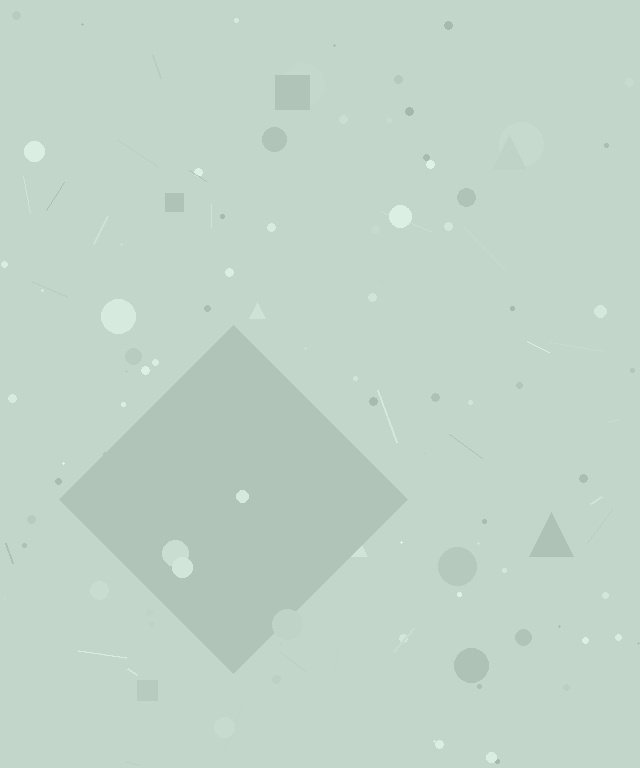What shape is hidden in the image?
A diamond is hidden in the image.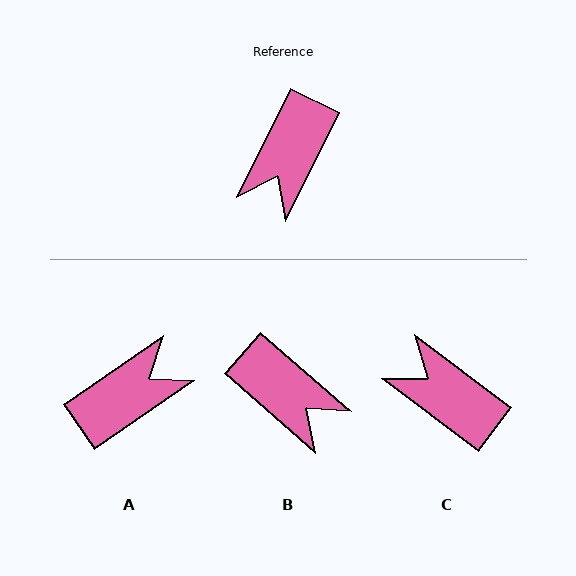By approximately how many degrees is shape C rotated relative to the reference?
Approximately 101 degrees clockwise.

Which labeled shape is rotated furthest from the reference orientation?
A, about 150 degrees away.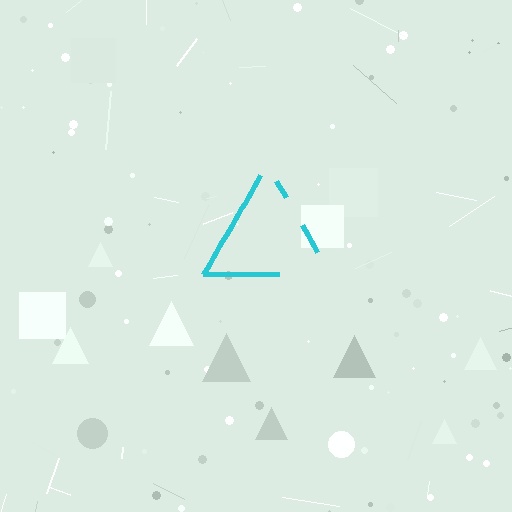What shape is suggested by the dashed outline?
The dashed outline suggests a triangle.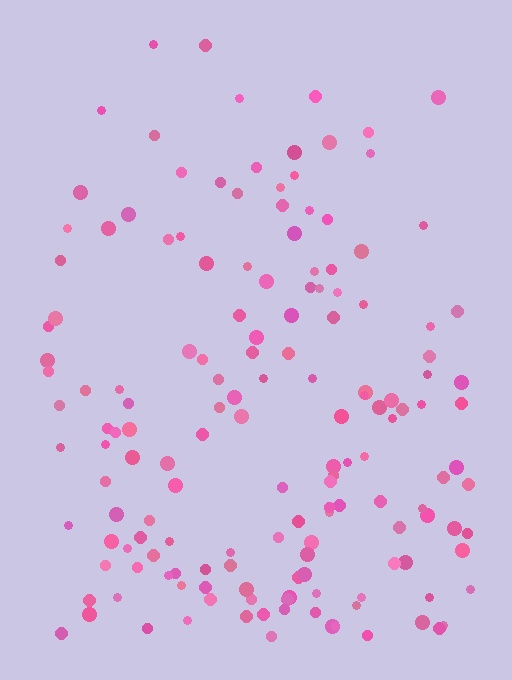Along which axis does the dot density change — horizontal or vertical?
Vertical.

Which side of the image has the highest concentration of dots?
The bottom.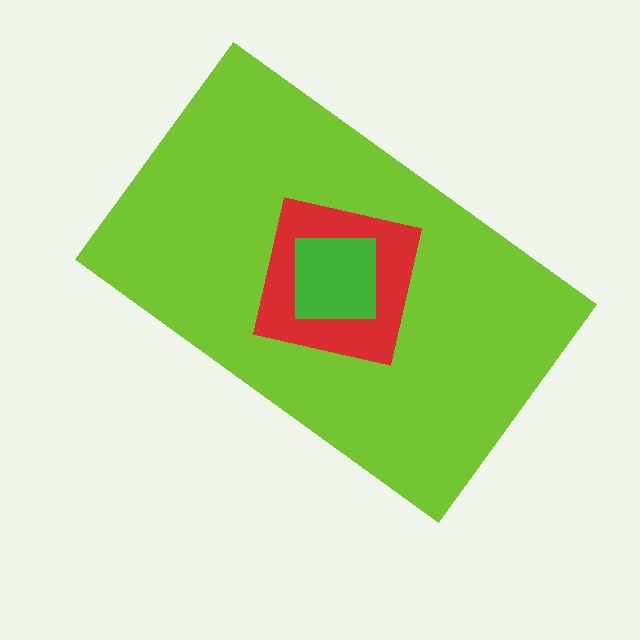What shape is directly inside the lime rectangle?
The red square.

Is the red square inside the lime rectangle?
Yes.